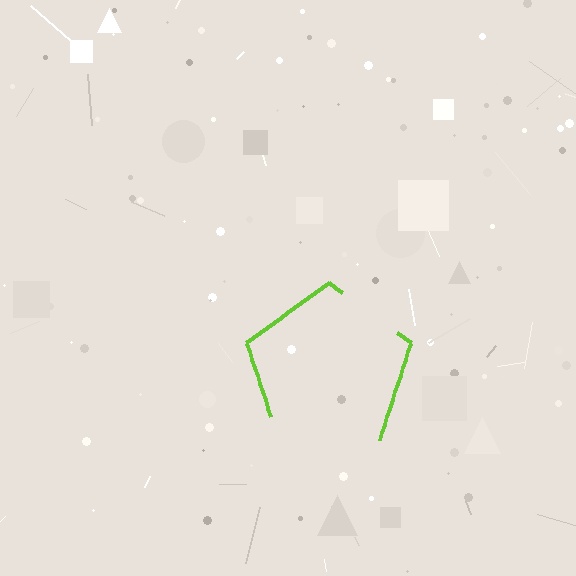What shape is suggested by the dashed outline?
The dashed outline suggests a pentagon.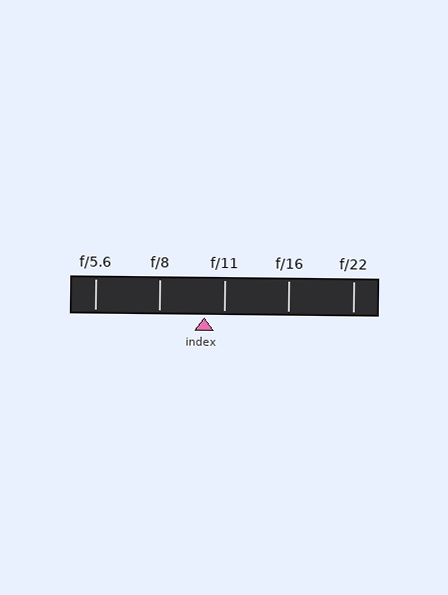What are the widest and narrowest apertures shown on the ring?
The widest aperture shown is f/5.6 and the narrowest is f/22.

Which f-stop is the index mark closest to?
The index mark is closest to f/11.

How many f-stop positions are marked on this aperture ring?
There are 5 f-stop positions marked.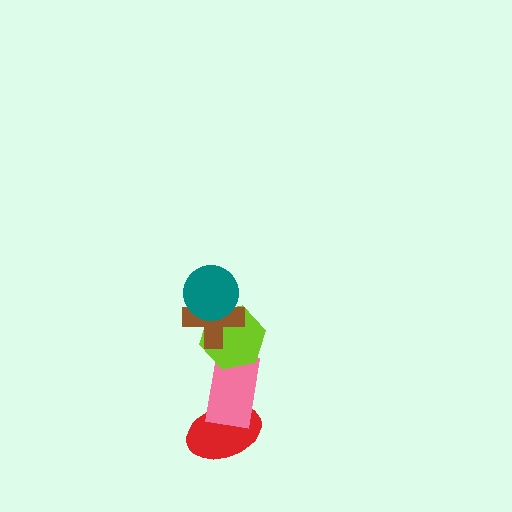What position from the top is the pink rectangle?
The pink rectangle is 4th from the top.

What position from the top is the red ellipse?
The red ellipse is 5th from the top.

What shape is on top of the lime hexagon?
The brown cross is on top of the lime hexagon.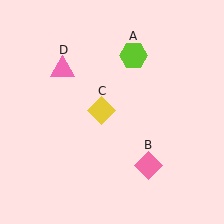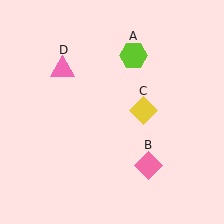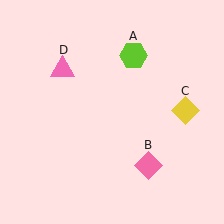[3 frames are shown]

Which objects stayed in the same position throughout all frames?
Lime hexagon (object A) and pink diamond (object B) and pink triangle (object D) remained stationary.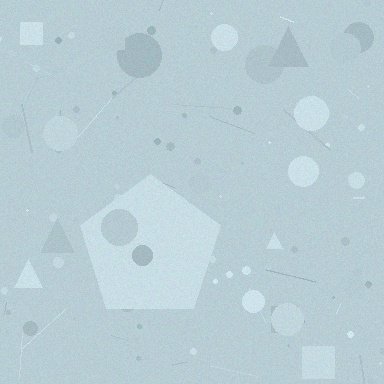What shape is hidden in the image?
A pentagon is hidden in the image.